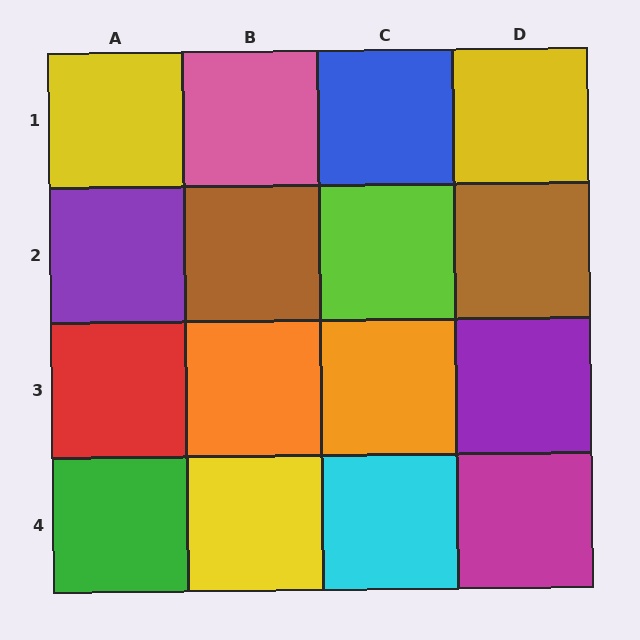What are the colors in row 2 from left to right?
Purple, brown, lime, brown.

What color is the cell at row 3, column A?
Red.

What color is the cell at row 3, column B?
Orange.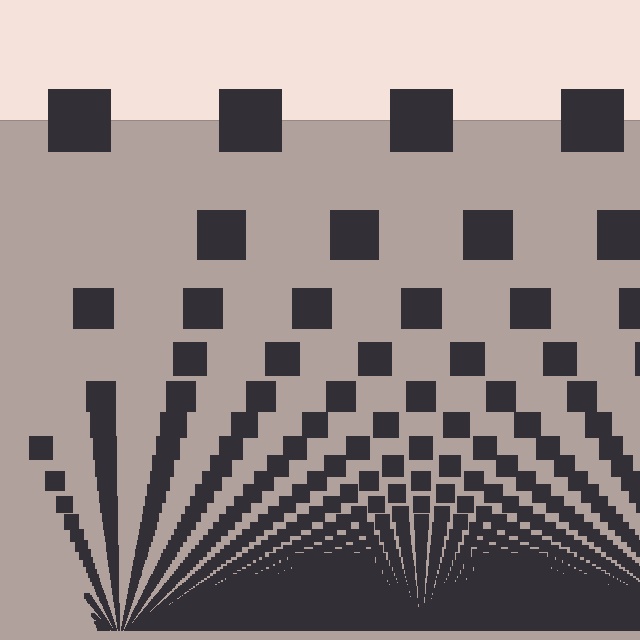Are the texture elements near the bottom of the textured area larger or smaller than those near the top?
Smaller. The gradient is inverted — elements near the bottom are smaller and denser.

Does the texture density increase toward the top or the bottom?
Density increases toward the bottom.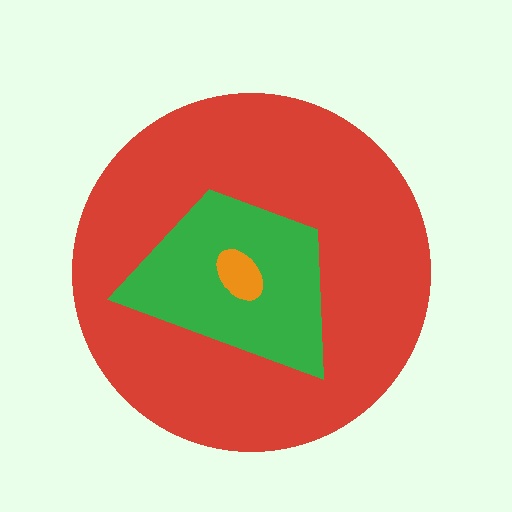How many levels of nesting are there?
3.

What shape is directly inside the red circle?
The green trapezoid.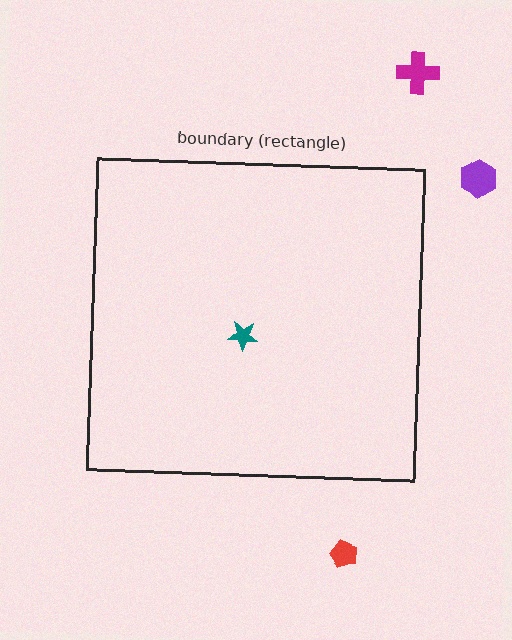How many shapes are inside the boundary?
1 inside, 3 outside.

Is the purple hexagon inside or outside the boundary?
Outside.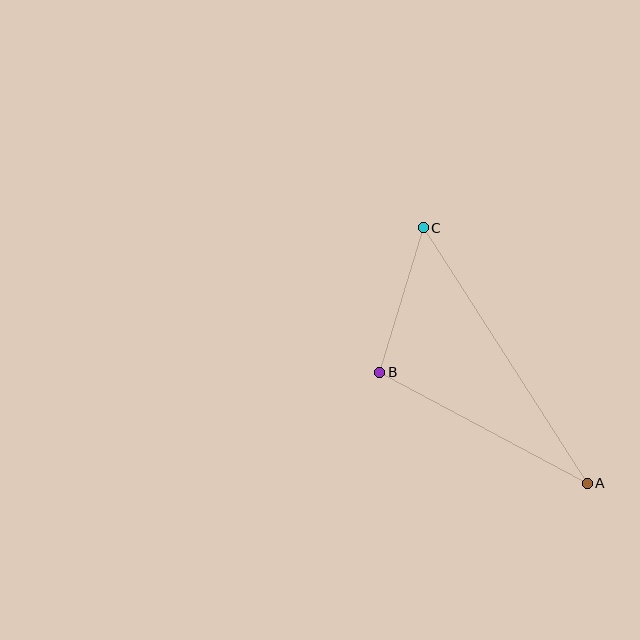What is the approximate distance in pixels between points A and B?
The distance between A and B is approximately 235 pixels.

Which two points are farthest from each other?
Points A and C are farthest from each other.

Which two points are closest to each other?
Points B and C are closest to each other.